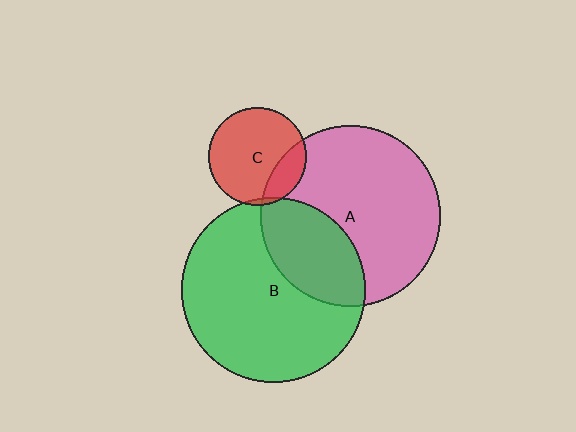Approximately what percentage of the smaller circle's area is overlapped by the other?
Approximately 20%.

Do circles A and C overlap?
Yes.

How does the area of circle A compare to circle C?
Approximately 3.4 times.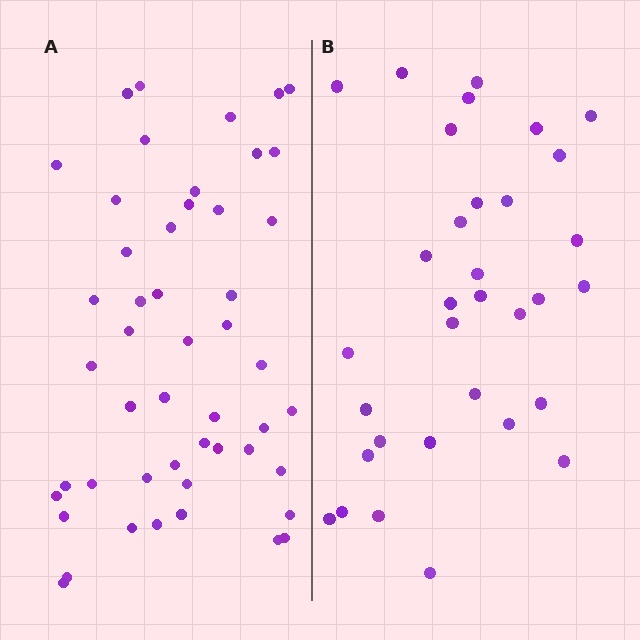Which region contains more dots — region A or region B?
Region A (the left region) has more dots.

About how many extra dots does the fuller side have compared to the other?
Region A has approximately 15 more dots than region B.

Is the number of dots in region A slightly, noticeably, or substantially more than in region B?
Region A has substantially more. The ratio is roughly 1.5 to 1.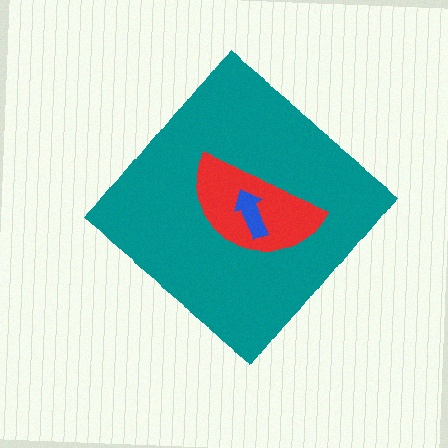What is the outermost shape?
The teal diamond.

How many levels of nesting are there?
3.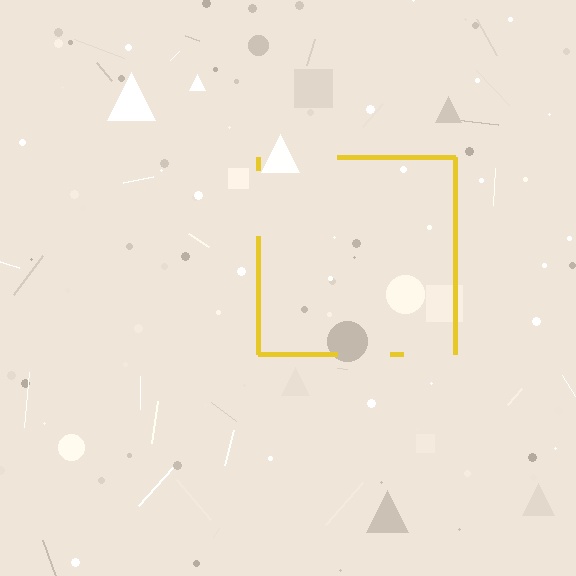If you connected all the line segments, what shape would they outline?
They would outline a square.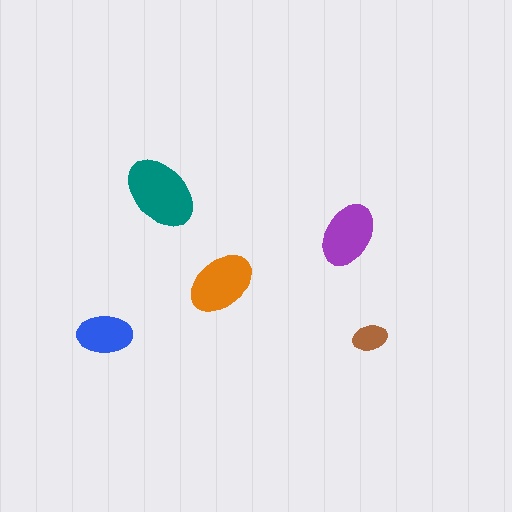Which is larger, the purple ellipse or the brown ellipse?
The purple one.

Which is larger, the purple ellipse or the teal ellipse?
The teal one.